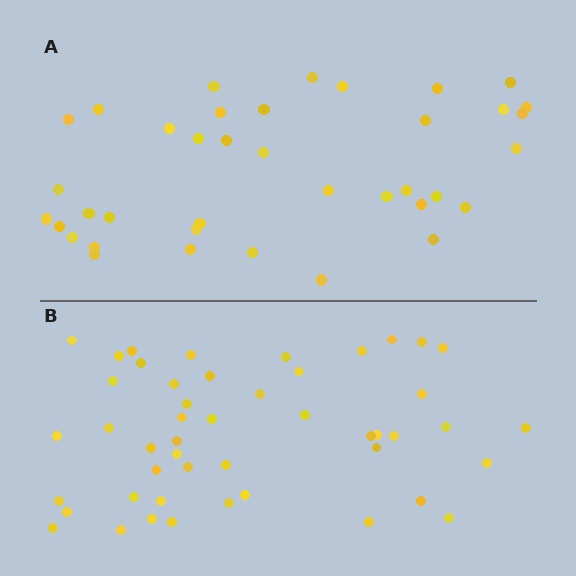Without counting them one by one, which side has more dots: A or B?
Region B (the bottom region) has more dots.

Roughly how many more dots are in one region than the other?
Region B has roughly 10 or so more dots than region A.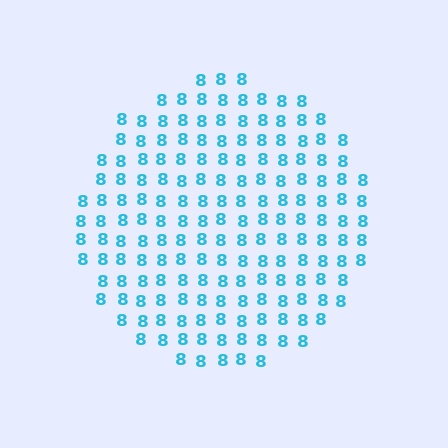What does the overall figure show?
The overall figure shows a circle.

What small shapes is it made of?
It is made of small digit 8's.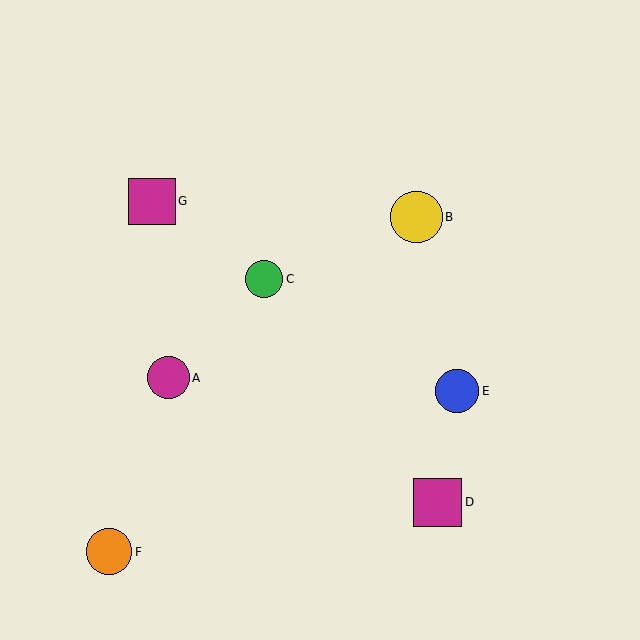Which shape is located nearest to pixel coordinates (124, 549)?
The orange circle (labeled F) at (109, 552) is nearest to that location.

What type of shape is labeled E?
Shape E is a blue circle.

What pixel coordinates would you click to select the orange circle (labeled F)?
Click at (109, 552) to select the orange circle F.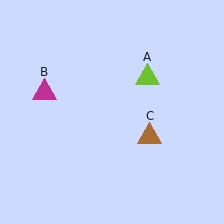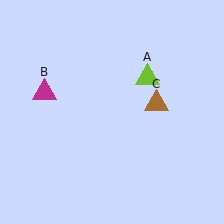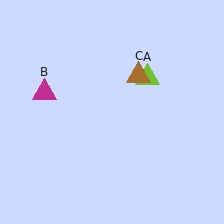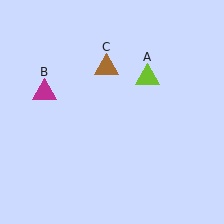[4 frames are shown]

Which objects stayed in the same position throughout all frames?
Lime triangle (object A) and magenta triangle (object B) remained stationary.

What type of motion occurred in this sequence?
The brown triangle (object C) rotated counterclockwise around the center of the scene.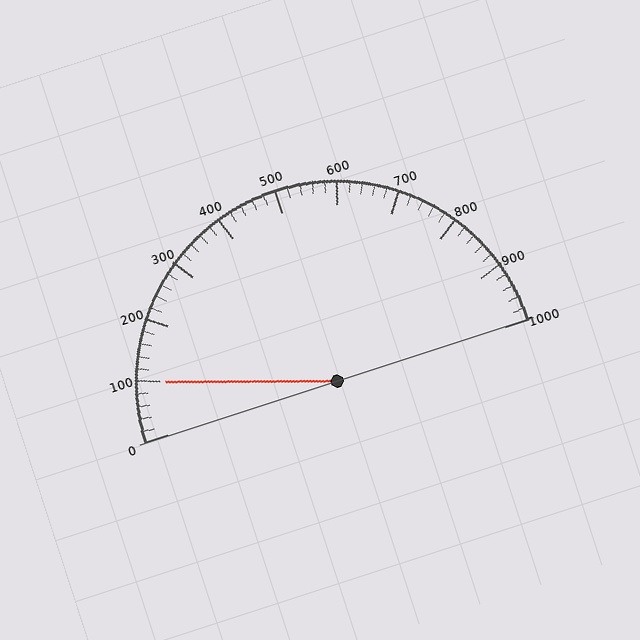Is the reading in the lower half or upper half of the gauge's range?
The reading is in the lower half of the range (0 to 1000).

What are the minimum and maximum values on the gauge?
The gauge ranges from 0 to 1000.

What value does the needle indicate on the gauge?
The needle indicates approximately 100.